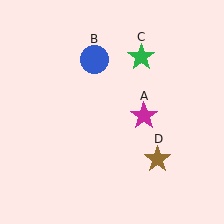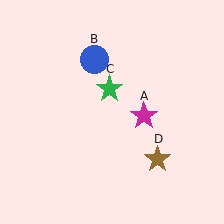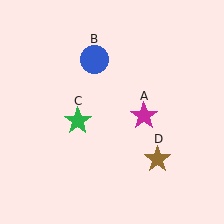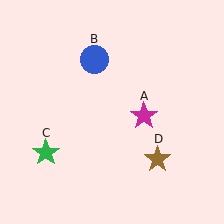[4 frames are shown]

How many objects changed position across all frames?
1 object changed position: green star (object C).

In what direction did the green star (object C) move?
The green star (object C) moved down and to the left.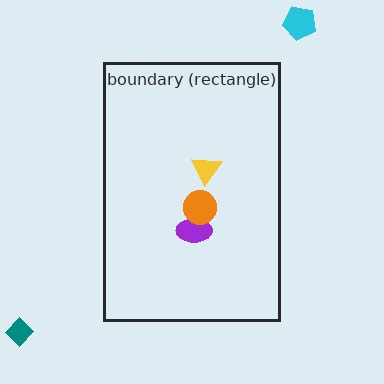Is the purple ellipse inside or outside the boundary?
Inside.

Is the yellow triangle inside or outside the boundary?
Inside.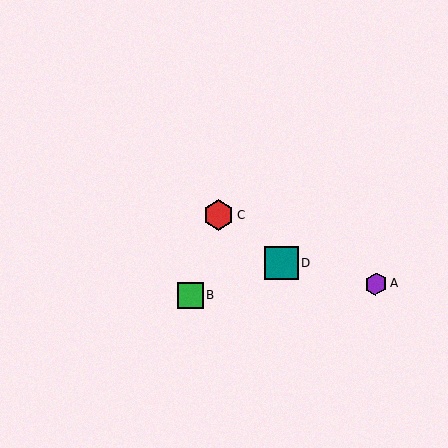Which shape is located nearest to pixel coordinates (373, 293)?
The purple hexagon (labeled A) at (376, 284) is nearest to that location.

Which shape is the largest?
The teal square (labeled D) is the largest.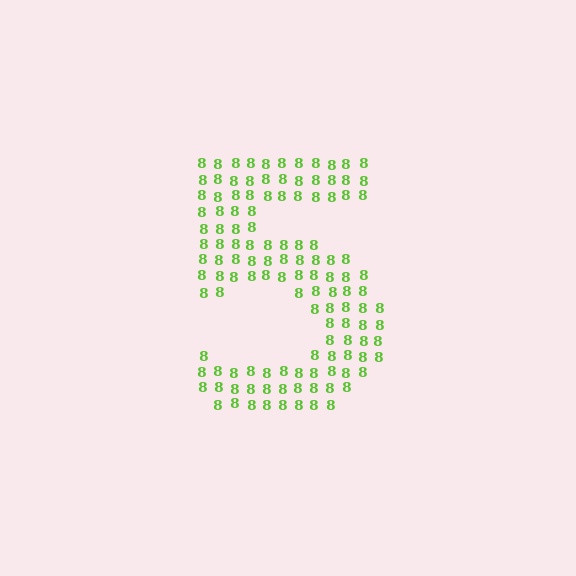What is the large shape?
The large shape is the digit 5.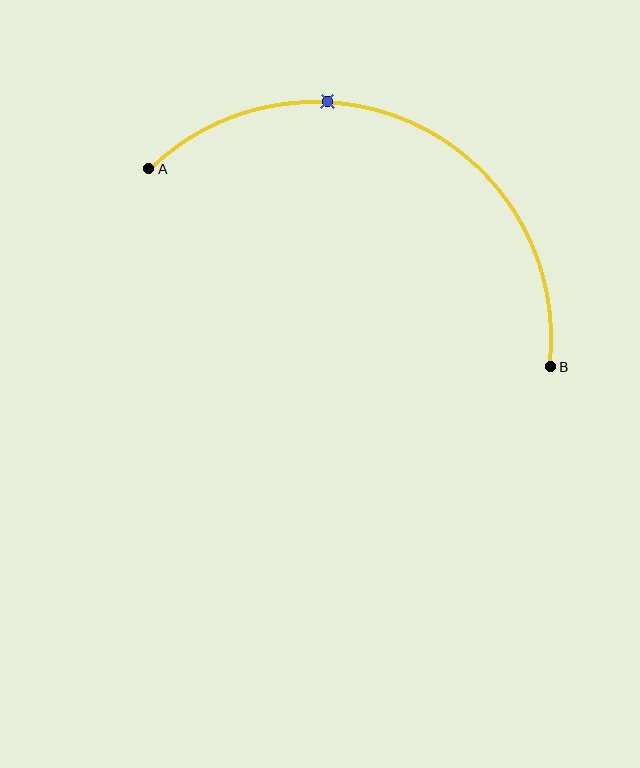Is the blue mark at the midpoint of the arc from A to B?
No. The blue mark lies on the arc but is closer to endpoint A. The arc midpoint would be at the point on the curve equidistant along the arc from both A and B.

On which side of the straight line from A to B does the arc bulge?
The arc bulges above the straight line connecting A and B.